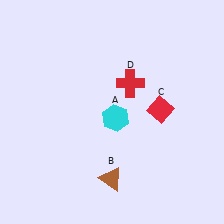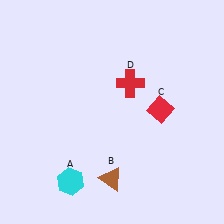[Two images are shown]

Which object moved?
The cyan hexagon (A) moved down.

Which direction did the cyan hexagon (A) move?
The cyan hexagon (A) moved down.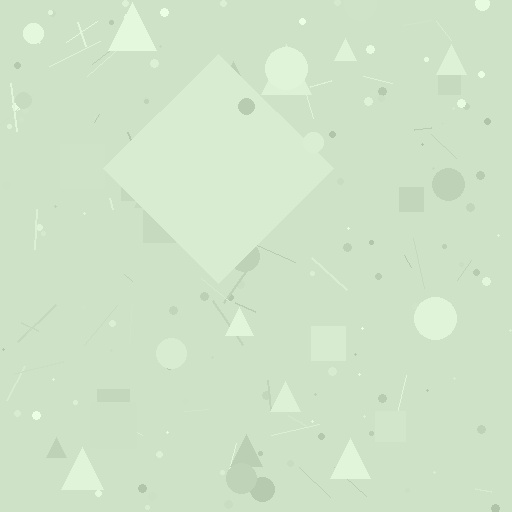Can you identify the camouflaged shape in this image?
The camouflaged shape is a diamond.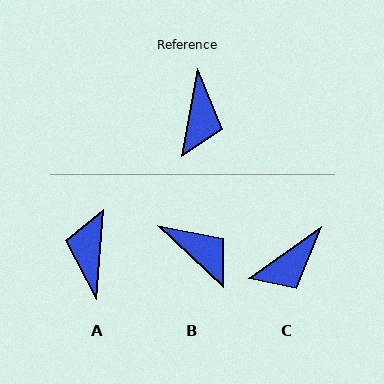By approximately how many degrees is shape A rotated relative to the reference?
Approximately 174 degrees clockwise.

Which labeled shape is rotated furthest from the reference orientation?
A, about 174 degrees away.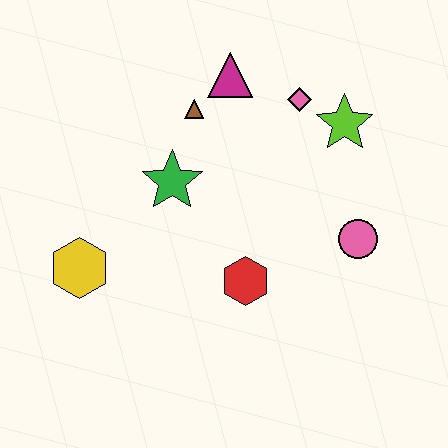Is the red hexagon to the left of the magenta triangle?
No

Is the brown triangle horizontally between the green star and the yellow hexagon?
No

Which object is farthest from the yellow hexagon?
The lime star is farthest from the yellow hexagon.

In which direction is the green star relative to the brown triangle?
The green star is below the brown triangle.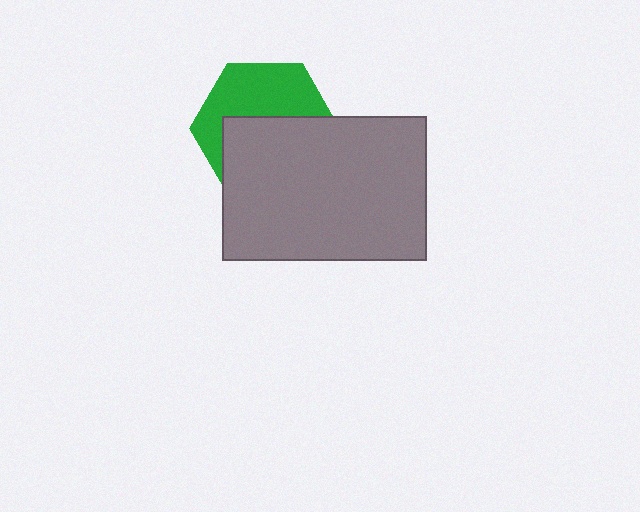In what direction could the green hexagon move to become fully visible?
The green hexagon could move up. That would shift it out from behind the gray rectangle entirely.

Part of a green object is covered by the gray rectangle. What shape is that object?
It is a hexagon.